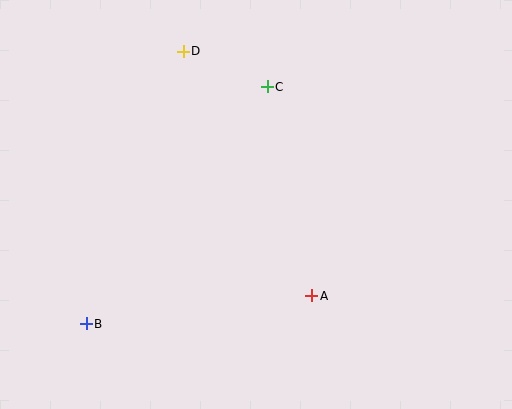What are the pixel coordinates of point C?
Point C is at (267, 87).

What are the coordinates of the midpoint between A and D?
The midpoint between A and D is at (247, 174).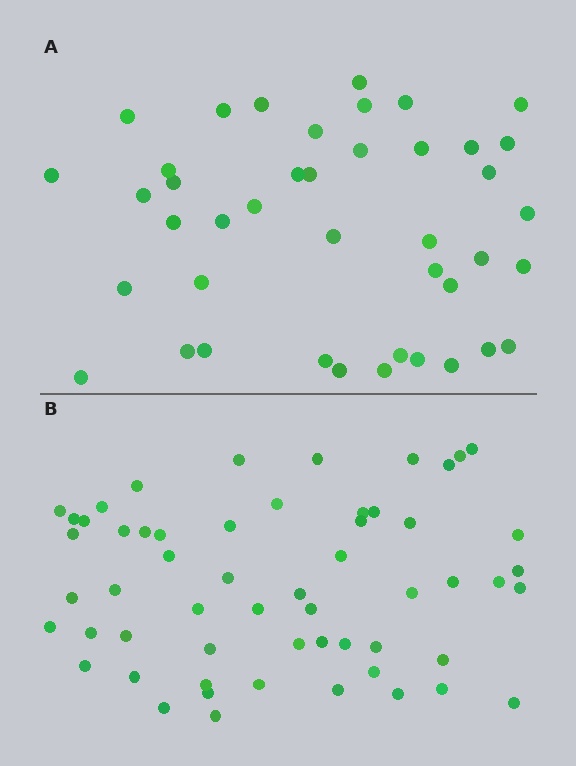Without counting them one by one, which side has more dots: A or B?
Region B (the bottom region) has more dots.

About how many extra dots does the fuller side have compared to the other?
Region B has approximately 15 more dots than region A.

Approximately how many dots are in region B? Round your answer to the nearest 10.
About 60 dots. (The exact count is 57, which rounds to 60.)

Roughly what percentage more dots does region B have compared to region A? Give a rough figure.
About 35% more.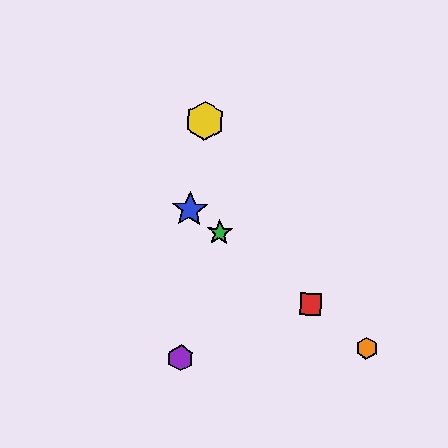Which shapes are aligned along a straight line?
The red square, the blue star, the green star, the orange hexagon are aligned along a straight line.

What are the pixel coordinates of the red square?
The red square is at (311, 304).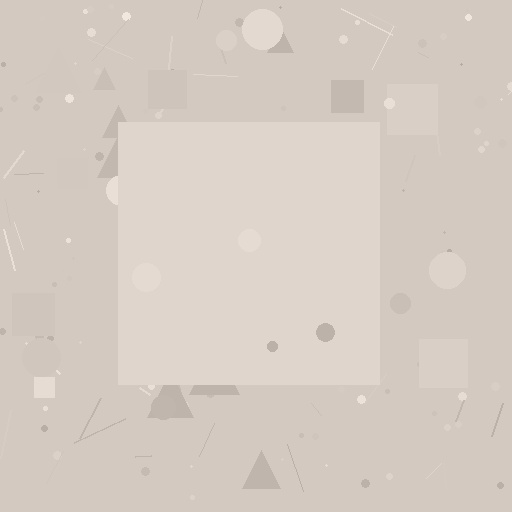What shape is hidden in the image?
A square is hidden in the image.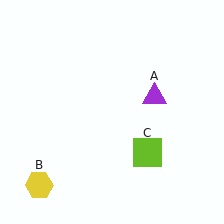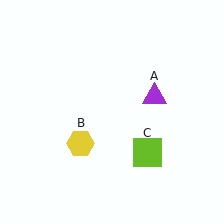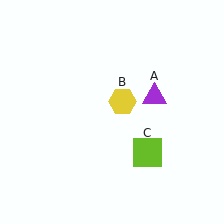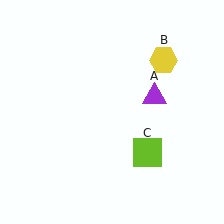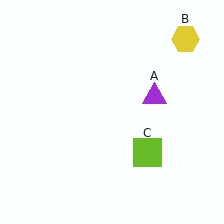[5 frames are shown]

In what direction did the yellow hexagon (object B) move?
The yellow hexagon (object B) moved up and to the right.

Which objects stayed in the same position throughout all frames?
Purple triangle (object A) and lime square (object C) remained stationary.